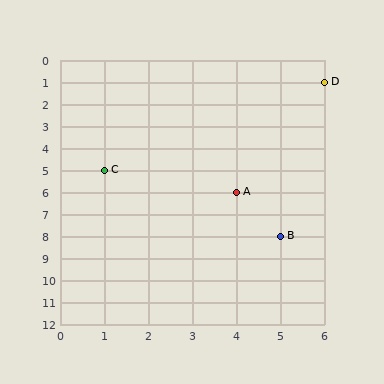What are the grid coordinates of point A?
Point A is at grid coordinates (4, 6).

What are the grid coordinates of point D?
Point D is at grid coordinates (6, 1).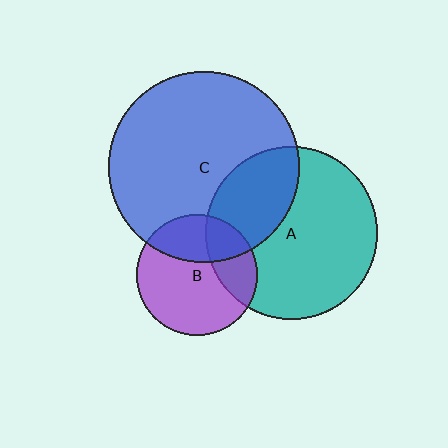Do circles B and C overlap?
Yes.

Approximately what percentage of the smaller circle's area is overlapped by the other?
Approximately 30%.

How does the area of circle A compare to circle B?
Approximately 2.0 times.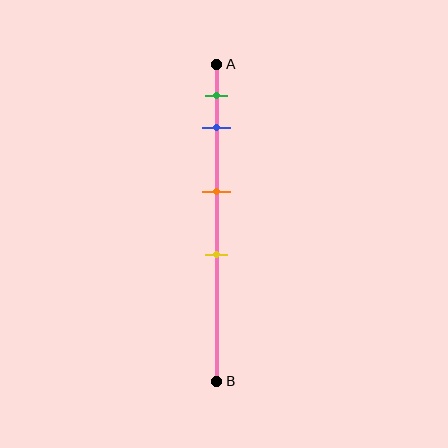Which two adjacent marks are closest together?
The green and blue marks are the closest adjacent pair.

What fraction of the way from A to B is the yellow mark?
The yellow mark is approximately 60% (0.6) of the way from A to B.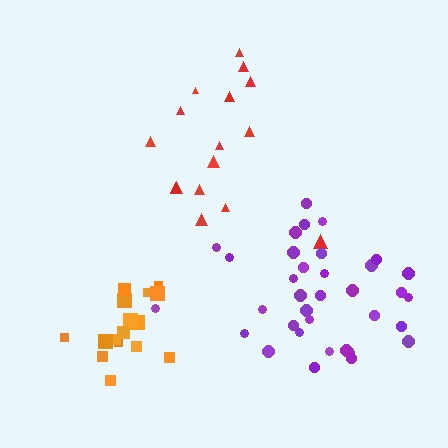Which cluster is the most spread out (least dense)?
Red.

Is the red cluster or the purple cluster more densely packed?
Purple.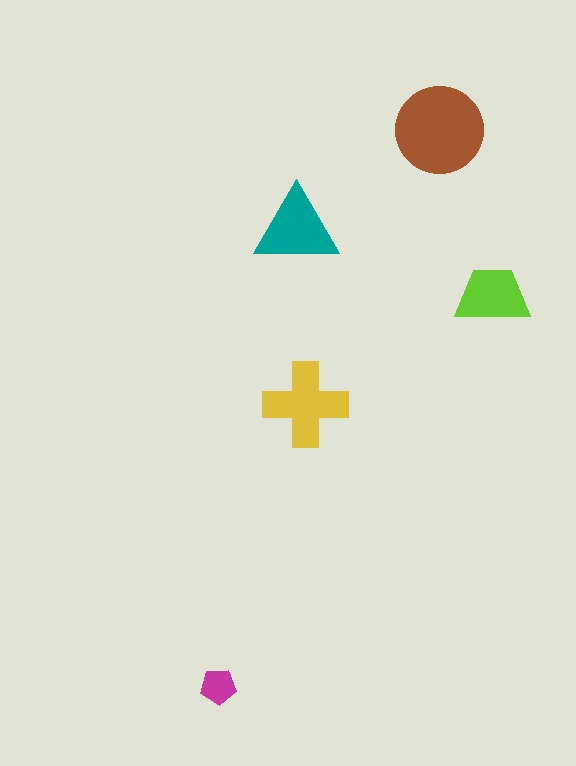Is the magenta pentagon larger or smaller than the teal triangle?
Smaller.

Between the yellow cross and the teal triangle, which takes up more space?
The yellow cross.